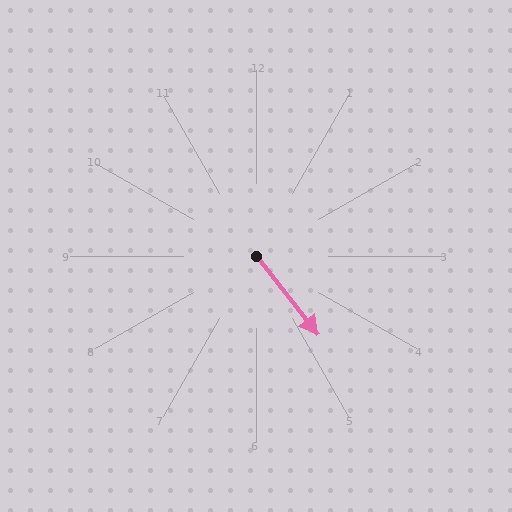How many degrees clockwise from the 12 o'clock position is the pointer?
Approximately 142 degrees.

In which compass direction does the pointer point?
Southeast.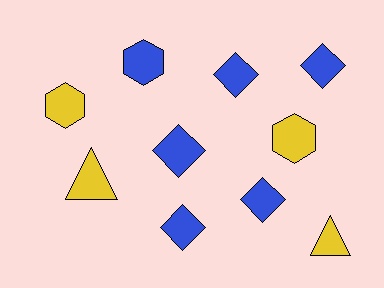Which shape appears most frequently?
Diamond, with 5 objects.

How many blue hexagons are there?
There is 1 blue hexagon.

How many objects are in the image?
There are 10 objects.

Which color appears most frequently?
Blue, with 6 objects.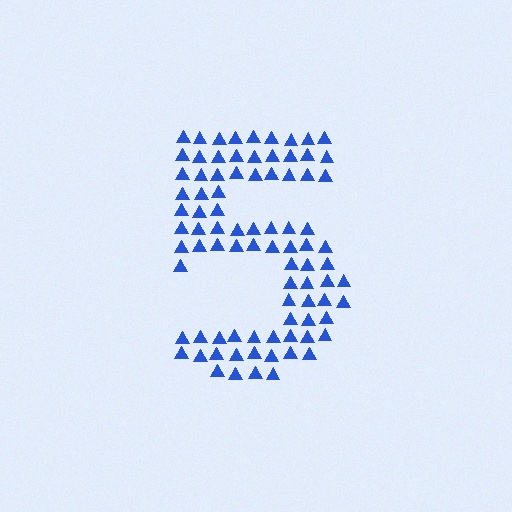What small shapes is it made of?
It is made of small triangles.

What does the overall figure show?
The overall figure shows the digit 5.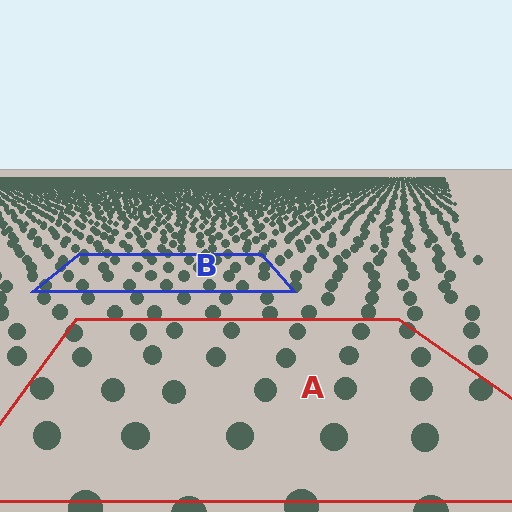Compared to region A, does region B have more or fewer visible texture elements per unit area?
Region B has more texture elements per unit area — they are packed more densely because it is farther away.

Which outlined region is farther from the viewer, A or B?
Region B is farther from the viewer — the texture elements inside it appear smaller and more densely packed.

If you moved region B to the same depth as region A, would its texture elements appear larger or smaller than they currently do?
They would appear larger. At a closer depth, the same texture elements are projected at a bigger on-screen size.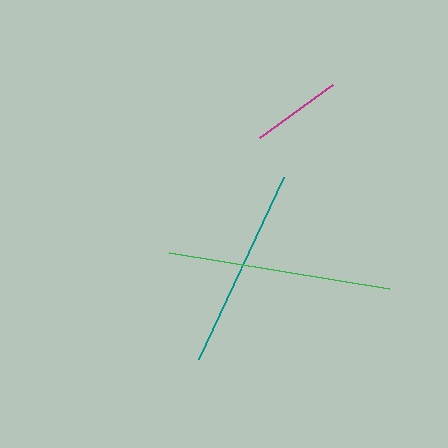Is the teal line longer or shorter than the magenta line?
The teal line is longer than the magenta line.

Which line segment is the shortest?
The magenta line is the shortest at approximately 90 pixels.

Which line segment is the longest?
The green line is the longest at approximately 223 pixels.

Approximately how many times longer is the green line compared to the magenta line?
The green line is approximately 2.5 times the length of the magenta line.